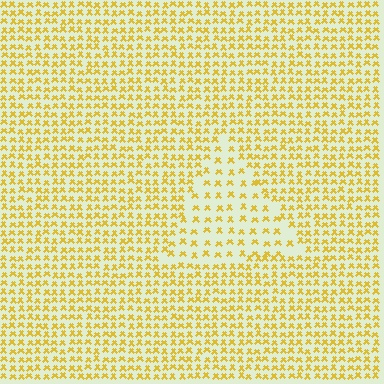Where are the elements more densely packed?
The elements are more densely packed outside the triangle boundary.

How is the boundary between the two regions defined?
The boundary is defined by a change in element density (approximately 2.0x ratio). All elements are the same color, size, and shape.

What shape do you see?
I see a triangle.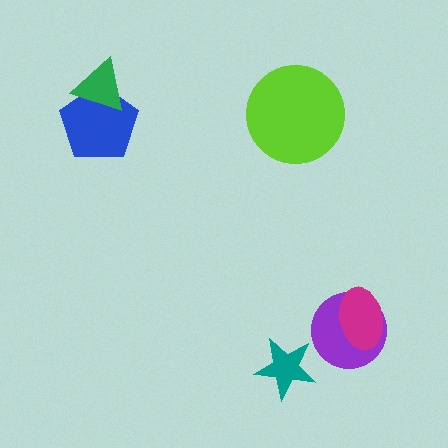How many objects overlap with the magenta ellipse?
1 object overlaps with the magenta ellipse.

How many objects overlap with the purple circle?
1 object overlaps with the purple circle.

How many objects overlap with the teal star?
0 objects overlap with the teal star.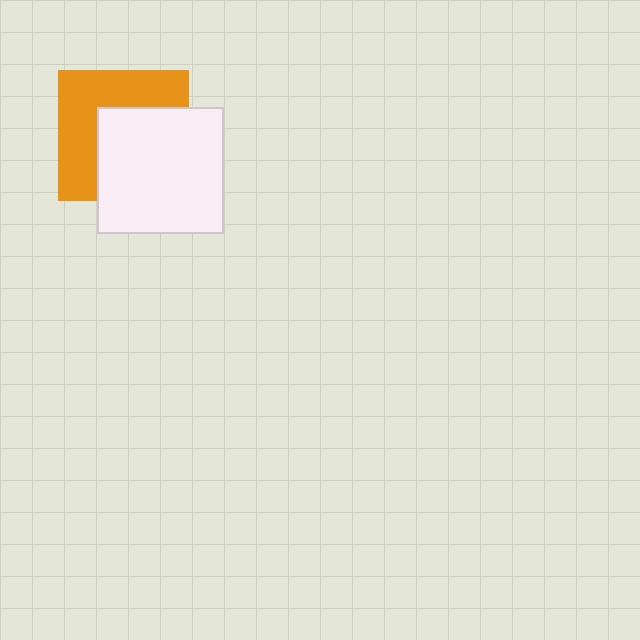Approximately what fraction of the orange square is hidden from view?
Roughly 50% of the orange square is hidden behind the white square.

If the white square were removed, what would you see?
You would see the complete orange square.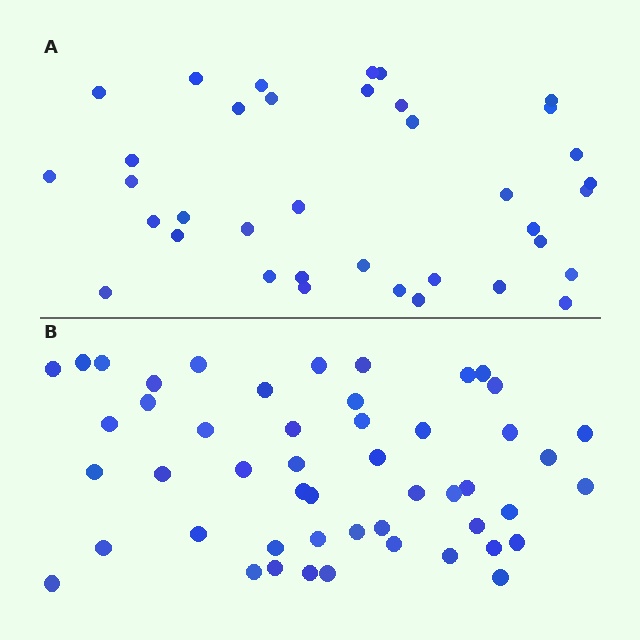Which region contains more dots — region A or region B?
Region B (the bottom region) has more dots.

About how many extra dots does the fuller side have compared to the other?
Region B has approximately 15 more dots than region A.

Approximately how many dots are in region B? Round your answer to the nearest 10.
About 50 dots.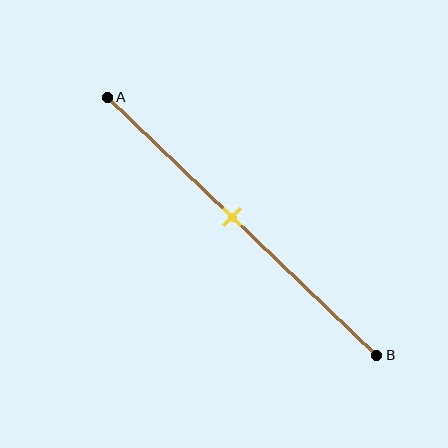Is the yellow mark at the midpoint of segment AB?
No, the mark is at about 45% from A, not at the 50% midpoint.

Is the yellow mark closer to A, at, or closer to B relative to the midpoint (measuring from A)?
The yellow mark is closer to point A than the midpoint of segment AB.